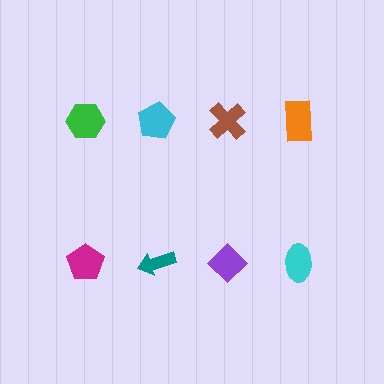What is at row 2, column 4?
A cyan ellipse.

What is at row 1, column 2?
A cyan pentagon.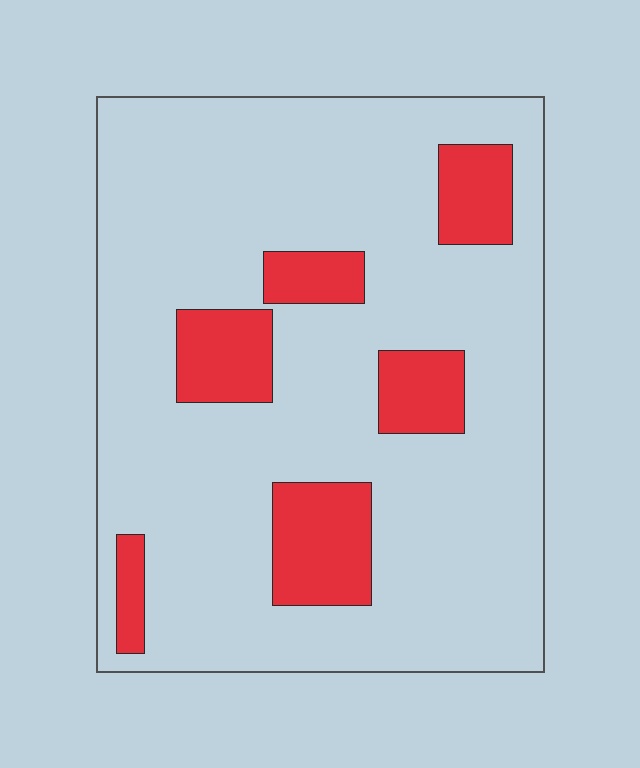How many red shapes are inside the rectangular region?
6.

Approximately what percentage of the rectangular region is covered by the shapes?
Approximately 15%.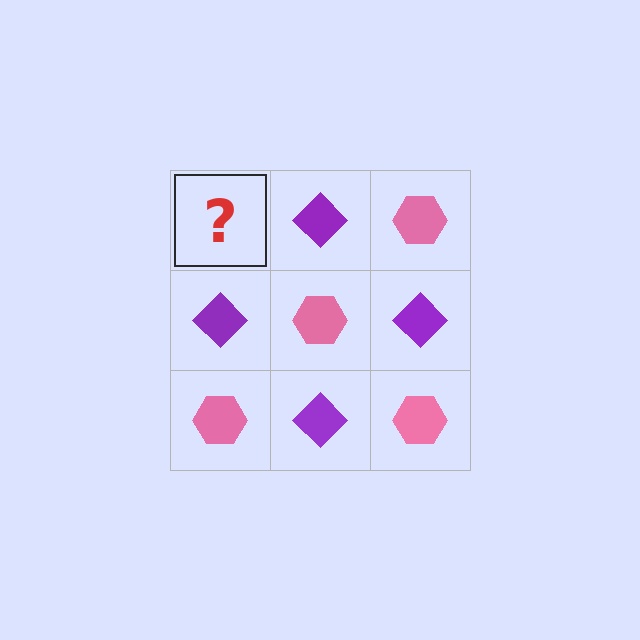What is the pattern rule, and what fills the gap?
The rule is that it alternates pink hexagon and purple diamond in a checkerboard pattern. The gap should be filled with a pink hexagon.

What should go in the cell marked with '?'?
The missing cell should contain a pink hexagon.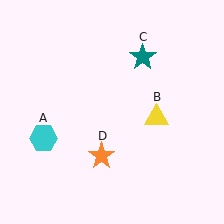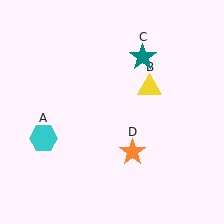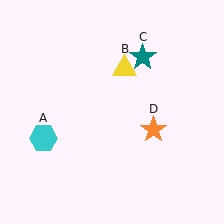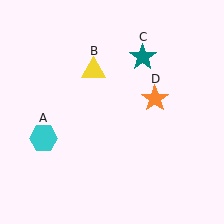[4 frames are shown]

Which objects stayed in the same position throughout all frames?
Cyan hexagon (object A) and teal star (object C) remained stationary.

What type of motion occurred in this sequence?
The yellow triangle (object B), orange star (object D) rotated counterclockwise around the center of the scene.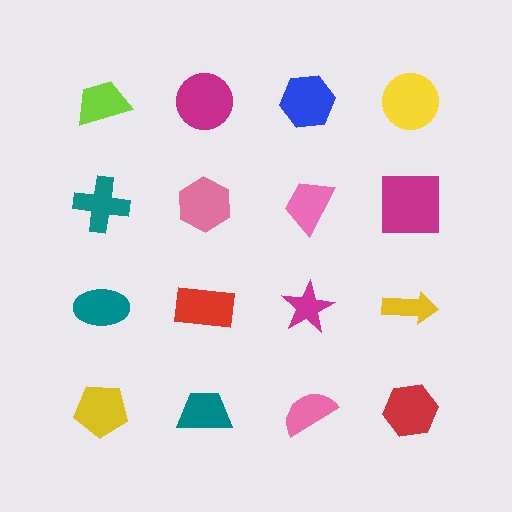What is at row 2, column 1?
A teal cross.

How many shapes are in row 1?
4 shapes.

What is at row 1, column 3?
A blue hexagon.